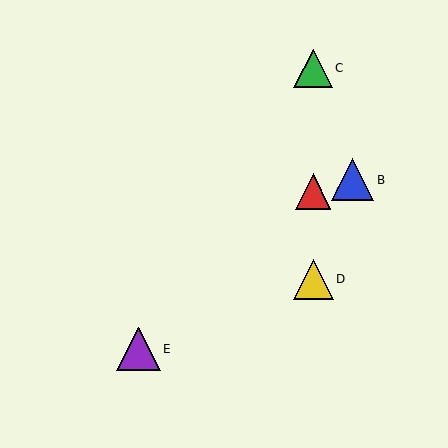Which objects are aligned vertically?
Objects A, C, D are aligned vertically.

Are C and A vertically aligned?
Yes, both are at x≈313.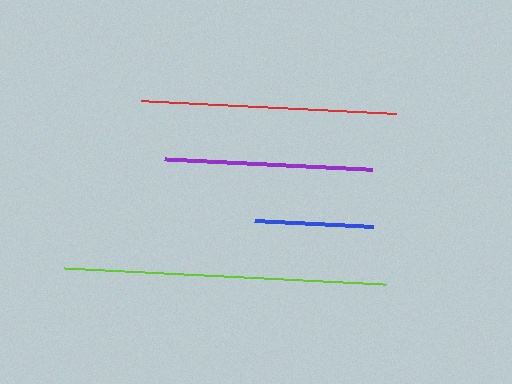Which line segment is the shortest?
The blue line is the shortest at approximately 119 pixels.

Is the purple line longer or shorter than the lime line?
The lime line is longer than the purple line.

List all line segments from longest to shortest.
From longest to shortest: lime, red, purple, blue.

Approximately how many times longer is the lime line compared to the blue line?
The lime line is approximately 2.7 times the length of the blue line.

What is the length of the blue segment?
The blue segment is approximately 119 pixels long.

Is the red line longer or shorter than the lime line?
The lime line is longer than the red line.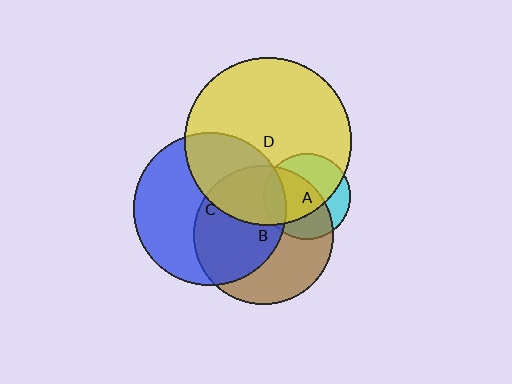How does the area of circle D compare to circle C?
Approximately 1.2 times.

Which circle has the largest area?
Circle D (yellow).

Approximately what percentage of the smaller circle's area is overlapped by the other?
Approximately 35%.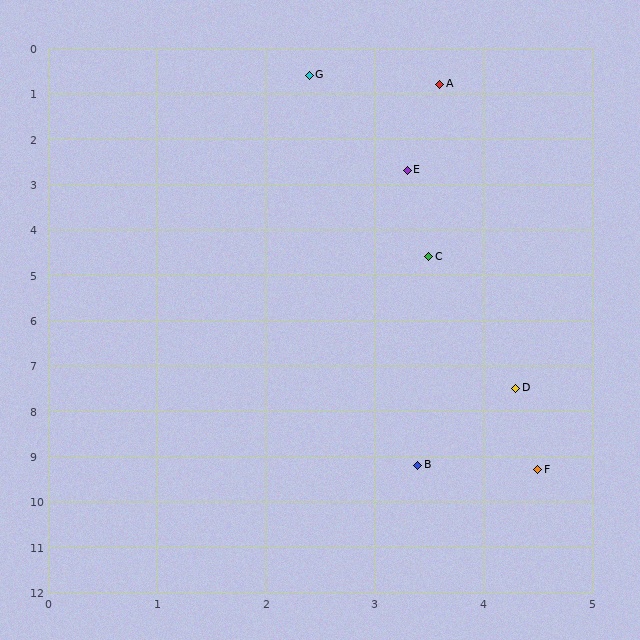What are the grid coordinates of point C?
Point C is at approximately (3.5, 4.6).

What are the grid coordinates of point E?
Point E is at approximately (3.3, 2.7).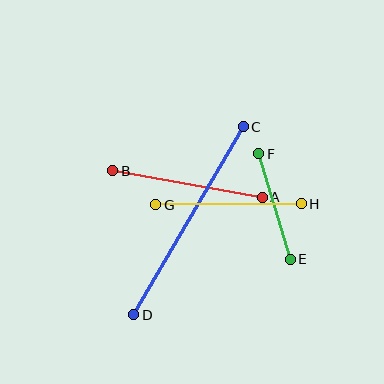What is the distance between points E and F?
The distance is approximately 110 pixels.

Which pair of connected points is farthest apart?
Points C and D are farthest apart.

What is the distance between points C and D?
The distance is approximately 218 pixels.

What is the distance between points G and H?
The distance is approximately 146 pixels.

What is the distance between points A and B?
The distance is approximately 152 pixels.